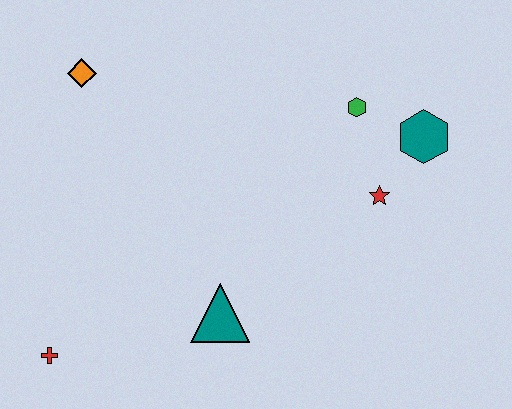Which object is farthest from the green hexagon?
The red cross is farthest from the green hexagon.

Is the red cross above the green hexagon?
No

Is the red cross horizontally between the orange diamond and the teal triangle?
No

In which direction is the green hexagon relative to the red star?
The green hexagon is above the red star.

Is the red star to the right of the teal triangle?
Yes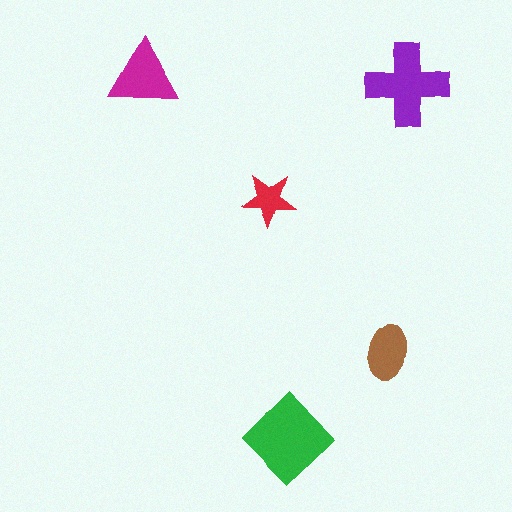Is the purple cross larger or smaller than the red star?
Larger.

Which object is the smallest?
The red star.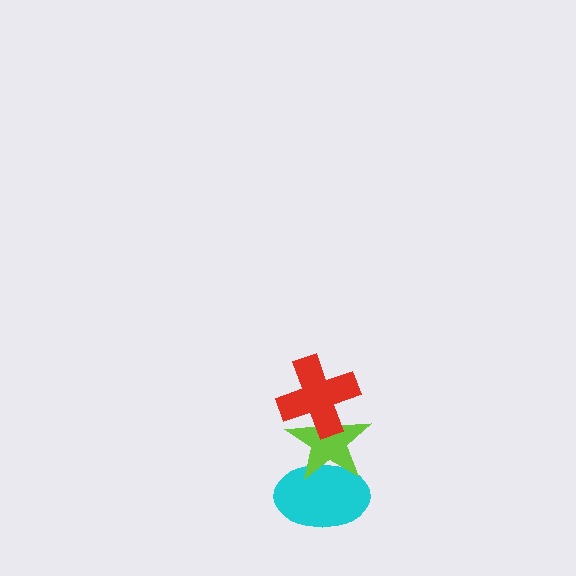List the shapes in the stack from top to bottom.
From top to bottom: the red cross, the lime star, the cyan ellipse.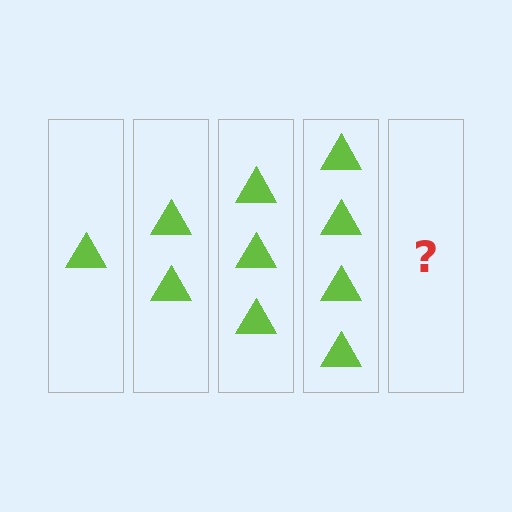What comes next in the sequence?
The next element should be 5 triangles.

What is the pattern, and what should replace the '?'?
The pattern is that each step adds one more triangle. The '?' should be 5 triangles.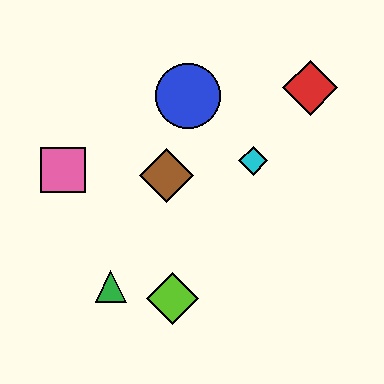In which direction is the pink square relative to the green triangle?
The pink square is above the green triangle.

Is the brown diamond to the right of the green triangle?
Yes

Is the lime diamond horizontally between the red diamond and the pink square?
Yes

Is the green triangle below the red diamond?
Yes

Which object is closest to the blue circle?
The brown diamond is closest to the blue circle.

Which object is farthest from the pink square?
The red diamond is farthest from the pink square.